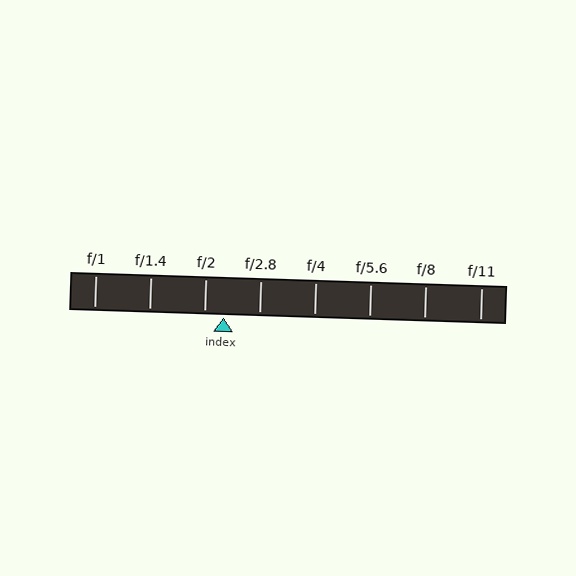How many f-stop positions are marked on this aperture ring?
There are 8 f-stop positions marked.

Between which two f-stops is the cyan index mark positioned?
The index mark is between f/2 and f/2.8.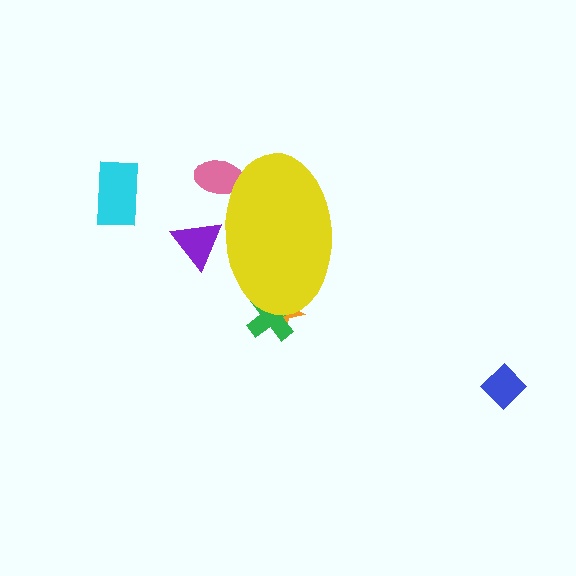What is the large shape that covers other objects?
A yellow ellipse.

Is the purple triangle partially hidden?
Yes, the purple triangle is partially hidden behind the yellow ellipse.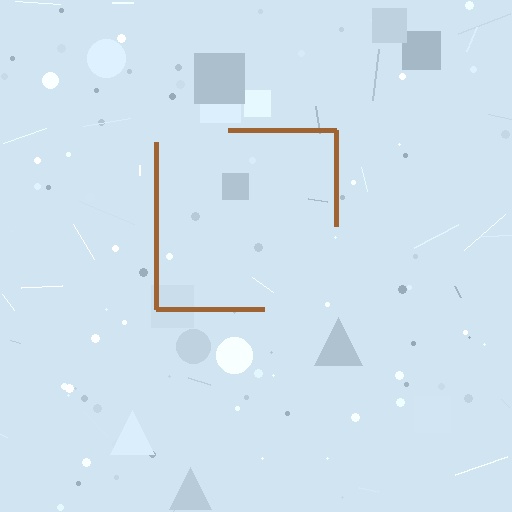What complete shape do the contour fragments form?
The contour fragments form a square.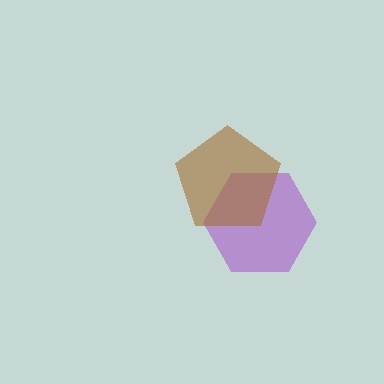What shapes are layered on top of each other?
The layered shapes are: a purple hexagon, a brown pentagon.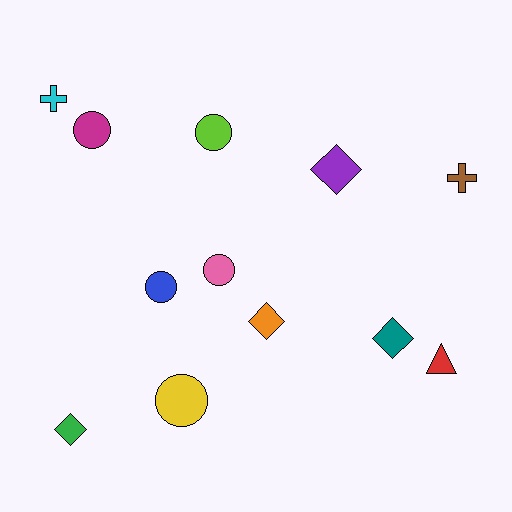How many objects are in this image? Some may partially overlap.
There are 12 objects.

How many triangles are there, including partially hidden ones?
There is 1 triangle.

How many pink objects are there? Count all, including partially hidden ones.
There is 1 pink object.